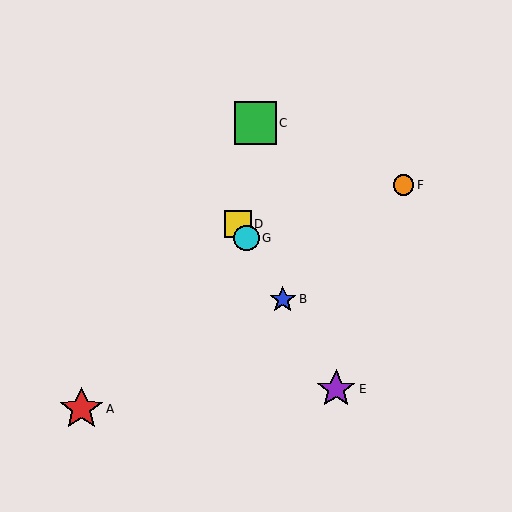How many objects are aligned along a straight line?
4 objects (B, D, E, G) are aligned along a straight line.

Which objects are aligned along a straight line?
Objects B, D, E, G are aligned along a straight line.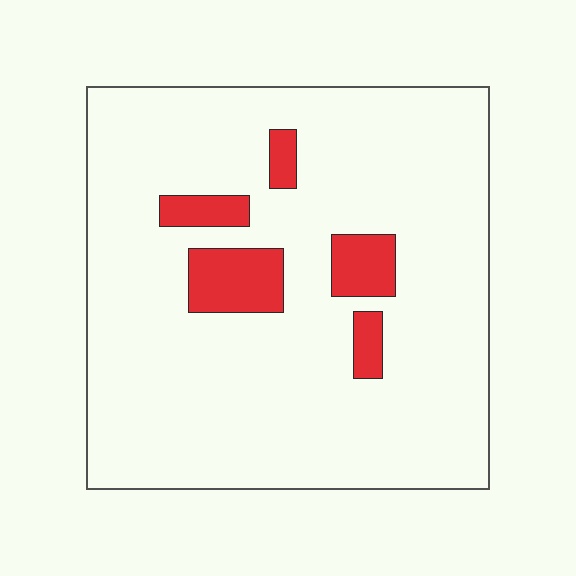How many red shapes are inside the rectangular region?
5.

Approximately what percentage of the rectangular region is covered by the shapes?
Approximately 10%.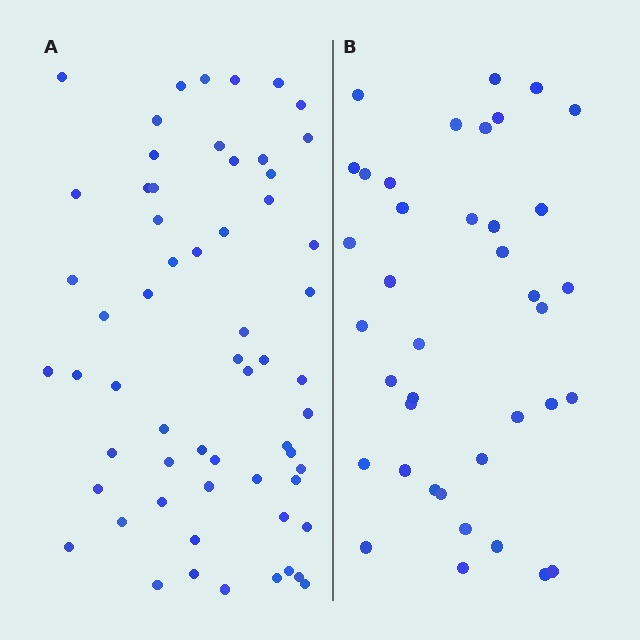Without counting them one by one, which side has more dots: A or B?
Region A (the left region) has more dots.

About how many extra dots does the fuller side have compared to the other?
Region A has approximately 20 more dots than region B.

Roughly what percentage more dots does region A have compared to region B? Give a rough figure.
About 55% more.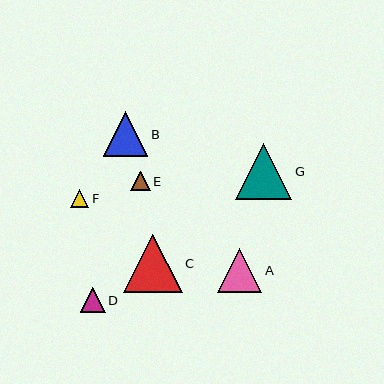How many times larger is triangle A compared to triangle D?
Triangle A is approximately 1.8 times the size of triangle D.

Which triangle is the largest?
Triangle C is the largest with a size of approximately 59 pixels.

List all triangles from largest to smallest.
From largest to smallest: C, G, B, A, D, E, F.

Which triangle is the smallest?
Triangle F is the smallest with a size of approximately 18 pixels.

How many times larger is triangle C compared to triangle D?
Triangle C is approximately 2.4 times the size of triangle D.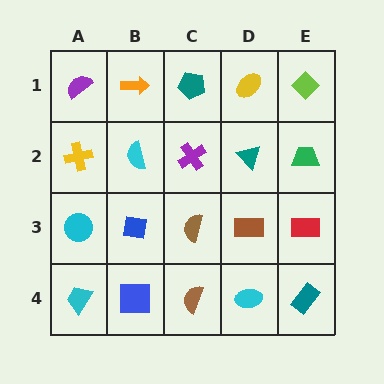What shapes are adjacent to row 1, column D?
A teal triangle (row 2, column D), a teal pentagon (row 1, column C), a lime diamond (row 1, column E).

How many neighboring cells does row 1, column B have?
3.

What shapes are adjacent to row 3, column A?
A yellow cross (row 2, column A), a cyan trapezoid (row 4, column A), a blue square (row 3, column B).